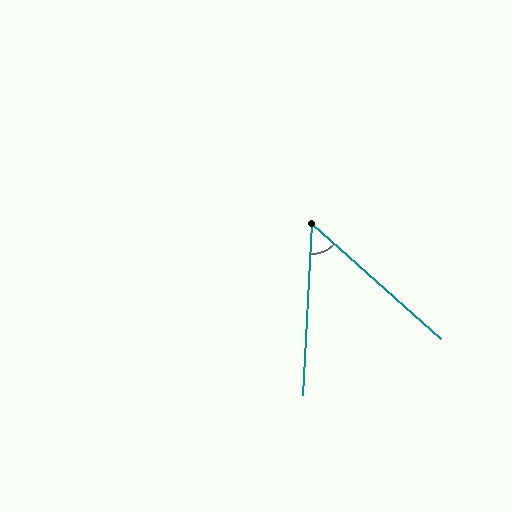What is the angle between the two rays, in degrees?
Approximately 51 degrees.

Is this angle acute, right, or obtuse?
It is acute.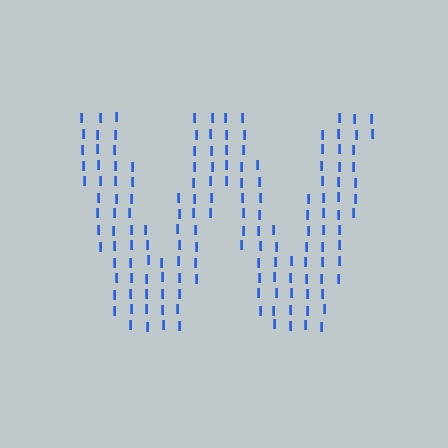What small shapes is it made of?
It is made of small letter I's.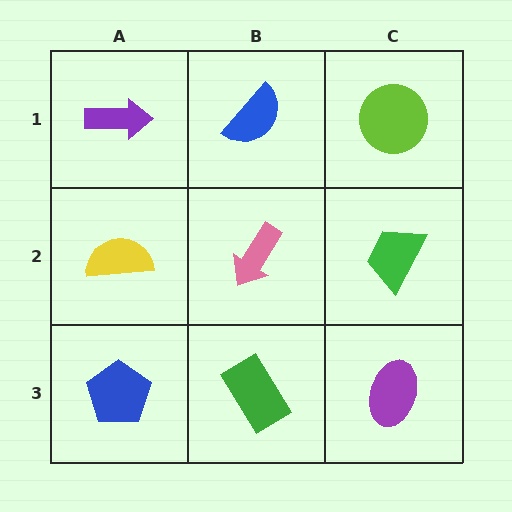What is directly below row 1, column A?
A yellow semicircle.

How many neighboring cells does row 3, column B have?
3.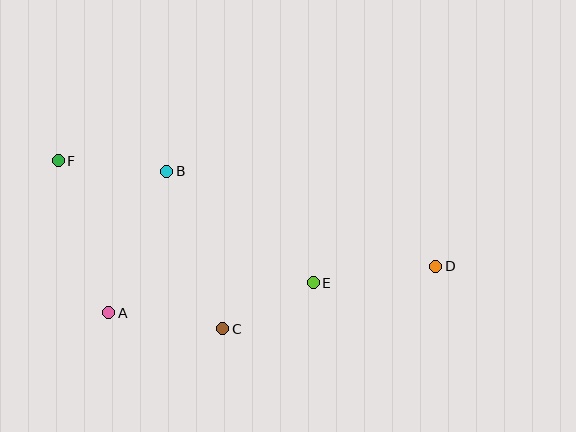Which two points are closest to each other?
Points C and E are closest to each other.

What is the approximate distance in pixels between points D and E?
The distance between D and E is approximately 123 pixels.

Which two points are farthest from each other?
Points D and F are farthest from each other.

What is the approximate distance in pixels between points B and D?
The distance between B and D is approximately 285 pixels.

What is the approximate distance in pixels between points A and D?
The distance between A and D is approximately 330 pixels.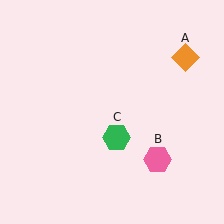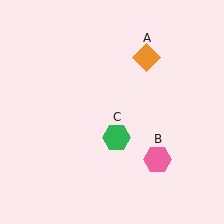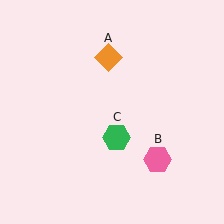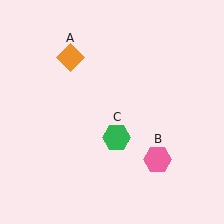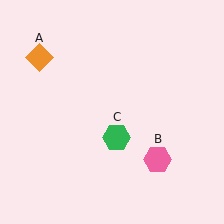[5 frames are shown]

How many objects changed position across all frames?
1 object changed position: orange diamond (object A).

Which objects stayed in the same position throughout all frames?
Pink hexagon (object B) and green hexagon (object C) remained stationary.